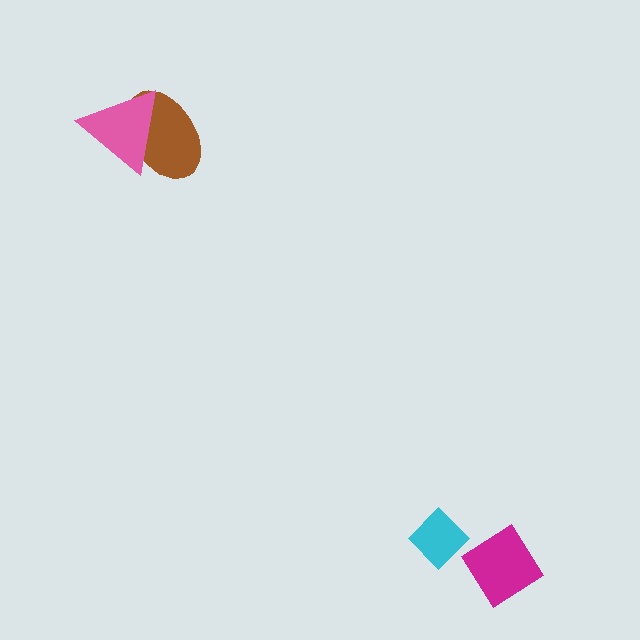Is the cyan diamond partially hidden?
No, no other shape covers it.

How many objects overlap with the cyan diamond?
0 objects overlap with the cyan diamond.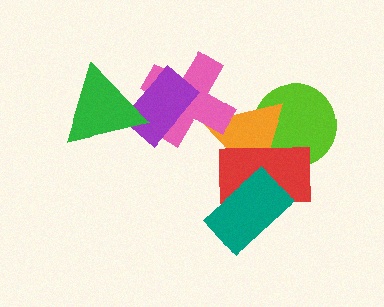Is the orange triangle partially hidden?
Yes, it is partially covered by another shape.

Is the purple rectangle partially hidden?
Yes, it is partially covered by another shape.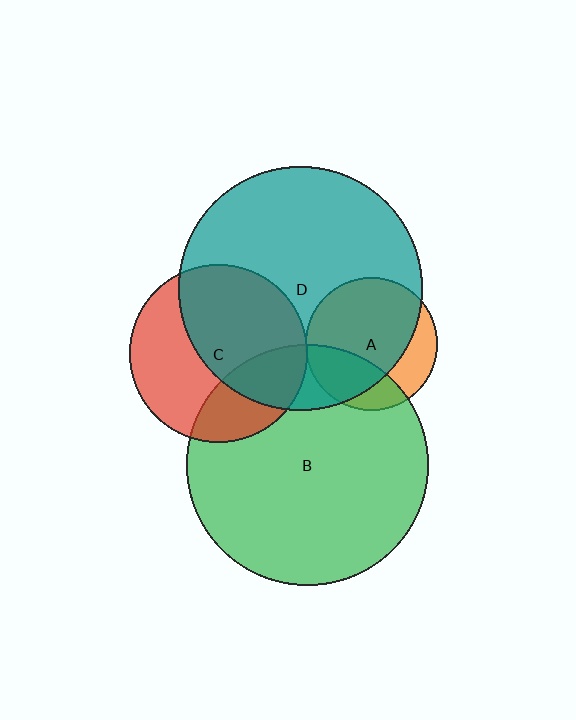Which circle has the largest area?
Circle D (teal).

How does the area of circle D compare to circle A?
Approximately 3.4 times.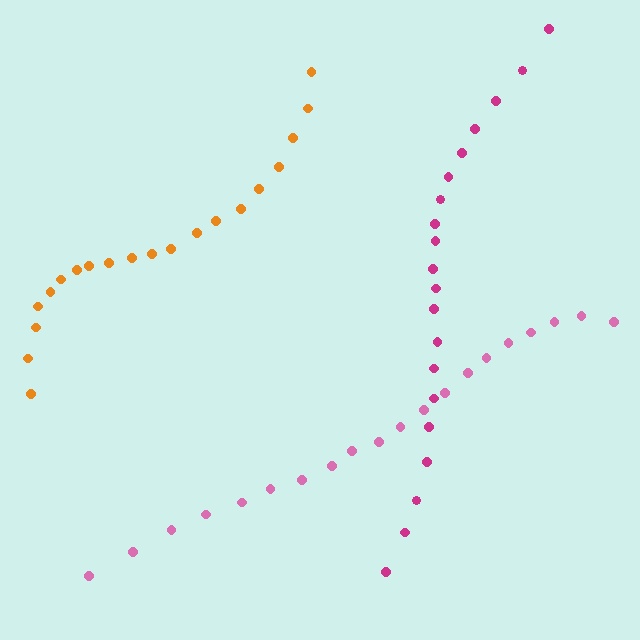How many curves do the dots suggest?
There are 3 distinct paths.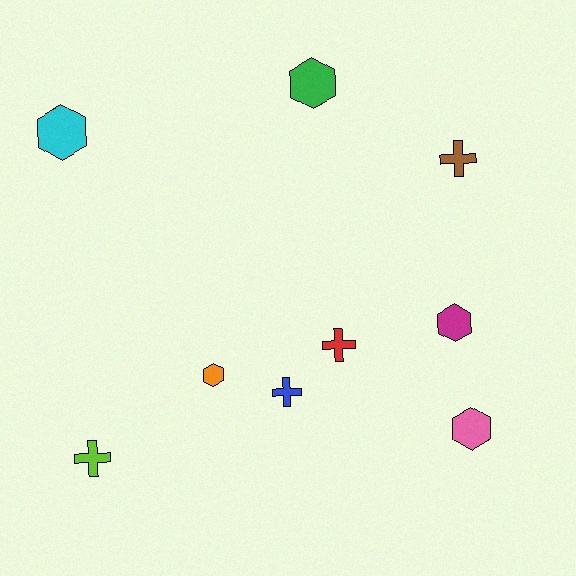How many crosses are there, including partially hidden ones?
There are 4 crosses.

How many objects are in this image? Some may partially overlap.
There are 9 objects.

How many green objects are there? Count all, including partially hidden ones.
There is 1 green object.